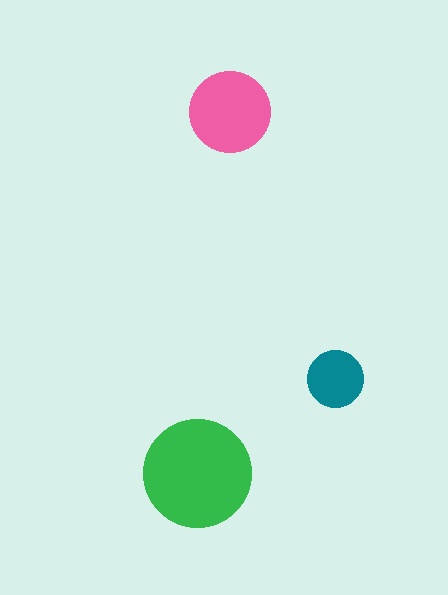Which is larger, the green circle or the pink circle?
The green one.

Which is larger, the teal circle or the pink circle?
The pink one.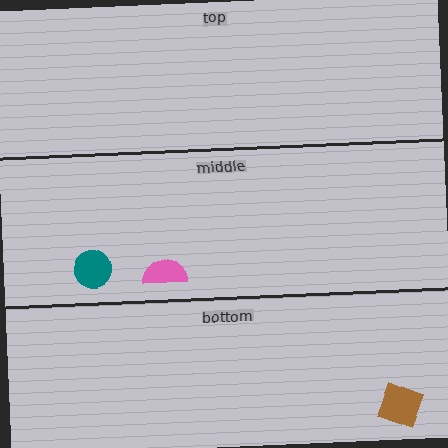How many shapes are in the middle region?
2.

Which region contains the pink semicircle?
The middle region.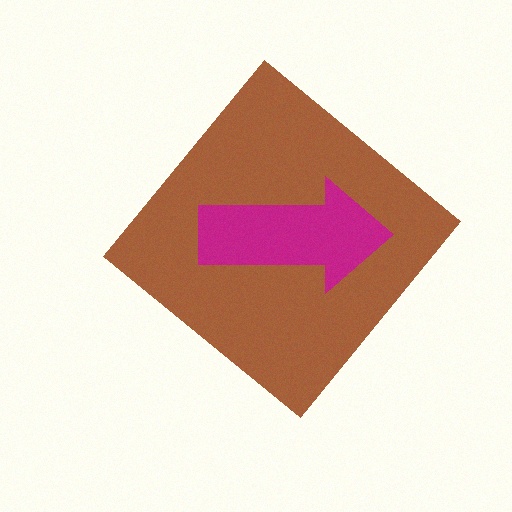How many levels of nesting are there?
2.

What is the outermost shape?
The brown diamond.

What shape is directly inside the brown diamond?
The magenta arrow.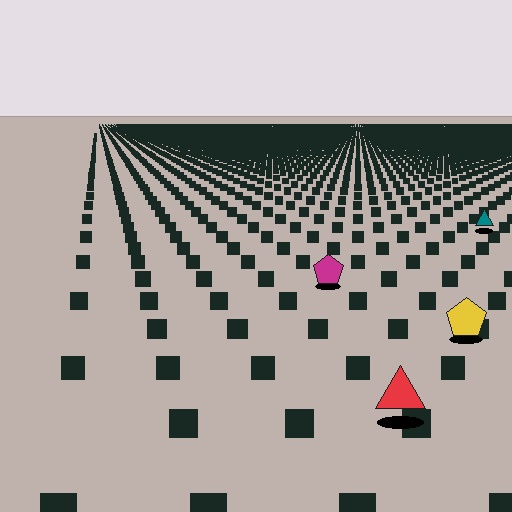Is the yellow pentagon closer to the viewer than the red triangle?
No. The red triangle is closer — you can tell from the texture gradient: the ground texture is coarser near it.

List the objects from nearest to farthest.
From nearest to farthest: the red triangle, the yellow pentagon, the magenta pentagon, the teal triangle.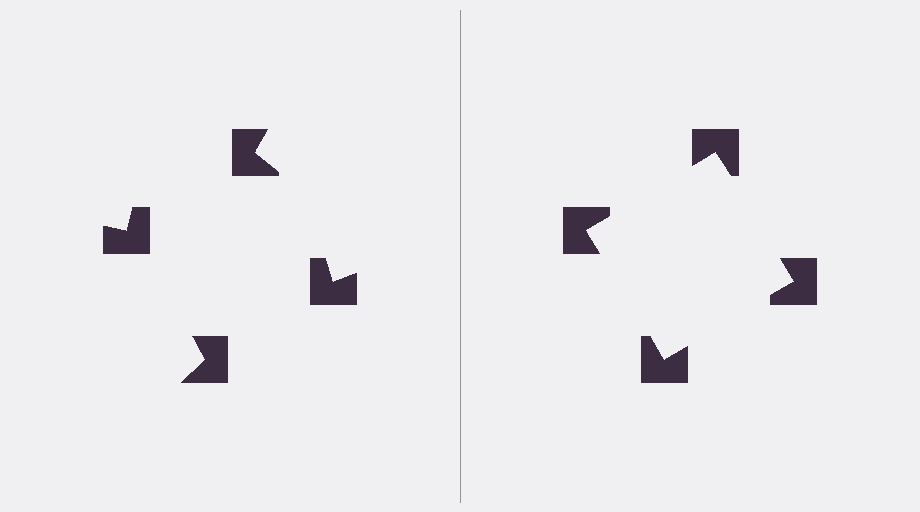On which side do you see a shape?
An illusory square appears on the right side. On the left side the wedge cuts are rotated, so no coherent shape forms.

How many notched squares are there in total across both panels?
8 — 4 on each side.